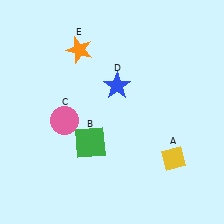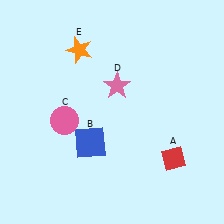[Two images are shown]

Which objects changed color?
A changed from yellow to red. B changed from green to blue. D changed from blue to pink.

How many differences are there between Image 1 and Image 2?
There are 3 differences between the two images.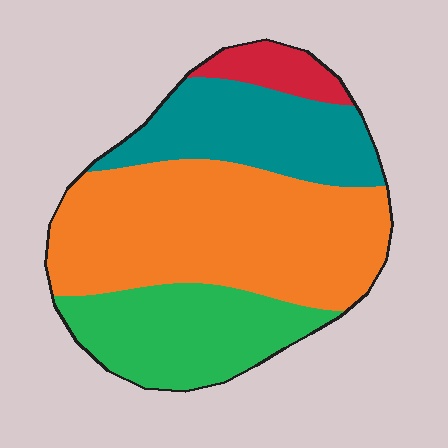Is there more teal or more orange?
Orange.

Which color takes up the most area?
Orange, at roughly 45%.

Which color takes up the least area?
Red, at roughly 5%.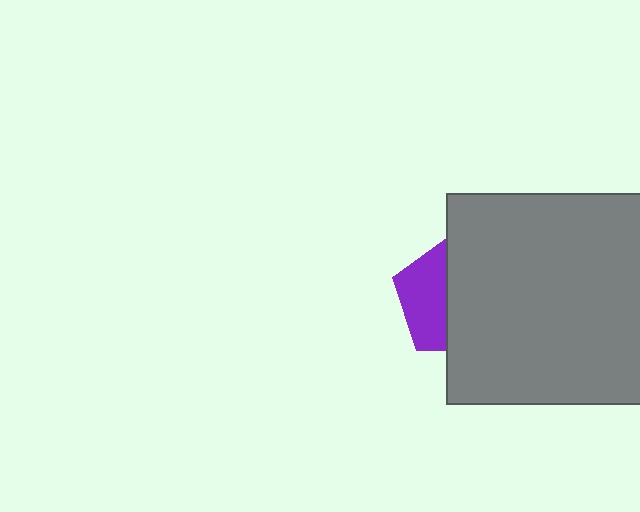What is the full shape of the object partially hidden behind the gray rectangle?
The partially hidden object is a purple pentagon.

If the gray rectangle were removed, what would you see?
You would see the complete purple pentagon.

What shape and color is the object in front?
The object in front is a gray rectangle.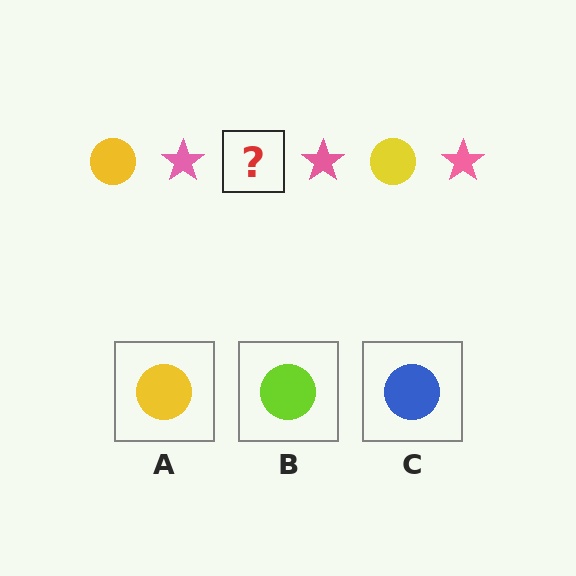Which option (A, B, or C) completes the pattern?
A.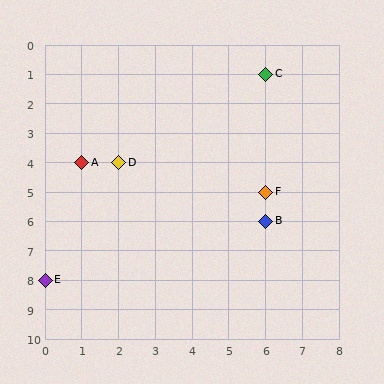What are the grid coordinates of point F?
Point F is at grid coordinates (6, 5).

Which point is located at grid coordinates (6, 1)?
Point C is at (6, 1).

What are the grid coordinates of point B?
Point B is at grid coordinates (6, 6).